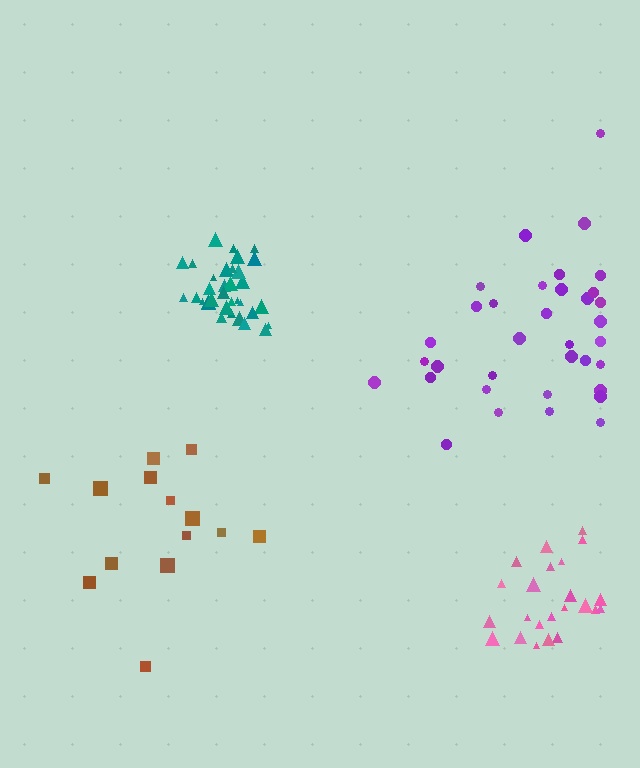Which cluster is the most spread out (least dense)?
Brown.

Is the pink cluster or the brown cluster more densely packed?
Pink.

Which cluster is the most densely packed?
Teal.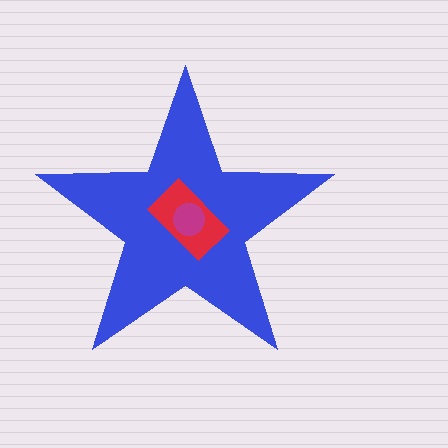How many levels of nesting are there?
3.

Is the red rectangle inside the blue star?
Yes.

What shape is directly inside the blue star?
The red rectangle.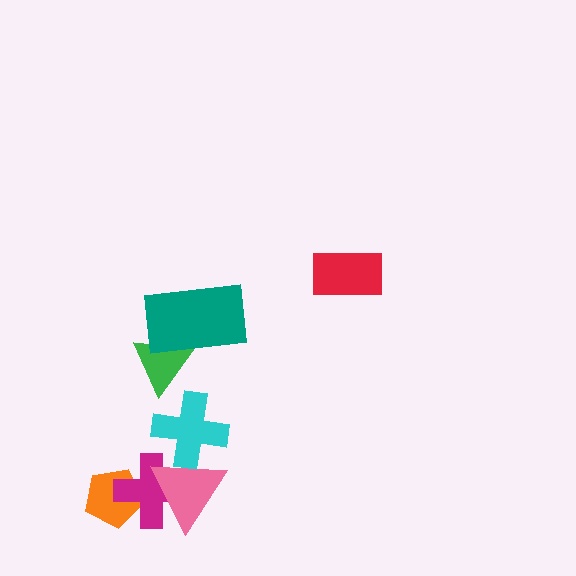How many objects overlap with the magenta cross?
2 objects overlap with the magenta cross.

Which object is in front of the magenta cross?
The pink triangle is in front of the magenta cross.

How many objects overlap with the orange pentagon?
1 object overlaps with the orange pentagon.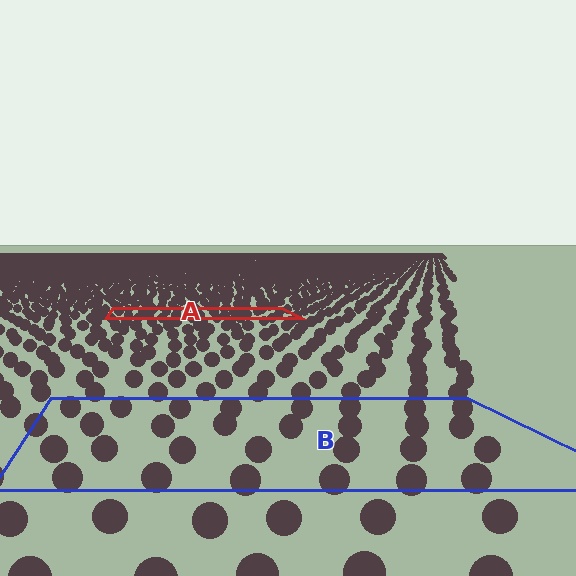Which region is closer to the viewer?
Region B is closer. The texture elements there are larger and more spread out.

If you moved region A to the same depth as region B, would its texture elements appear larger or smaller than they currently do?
They would appear larger. At a closer depth, the same texture elements are projected at a bigger on-screen size.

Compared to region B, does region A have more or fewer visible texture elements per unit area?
Region A has more texture elements per unit area — they are packed more densely because it is farther away.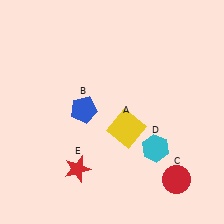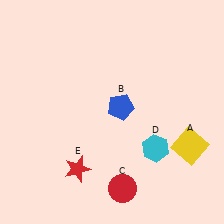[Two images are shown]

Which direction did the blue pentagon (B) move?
The blue pentagon (B) moved right.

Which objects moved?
The objects that moved are: the yellow square (A), the blue pentagon (B), the red circle (C).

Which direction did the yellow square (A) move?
The yellow square (A) moved right.